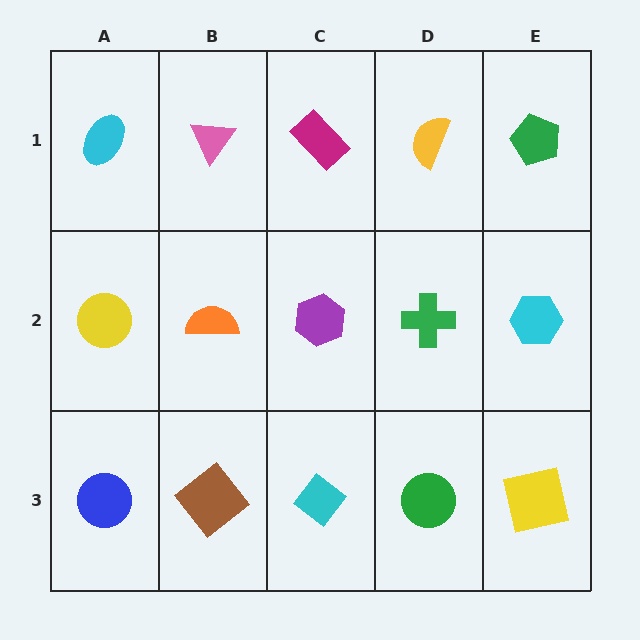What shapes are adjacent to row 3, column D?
A green cross (row 2, column D), a cyan diamond (row 3, column C), a yellow square (row 3, column E).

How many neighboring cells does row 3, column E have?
2.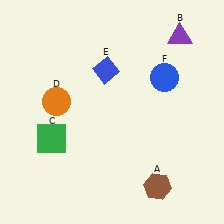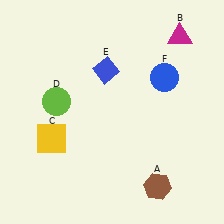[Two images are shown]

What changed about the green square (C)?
In Image 1, C is green. In Image 2, it changed to yellow.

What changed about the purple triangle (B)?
In Image 1, B is purple. In Image 2, it changed to magenta.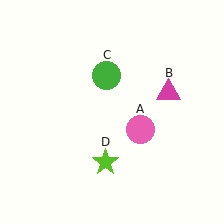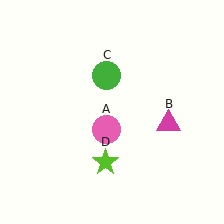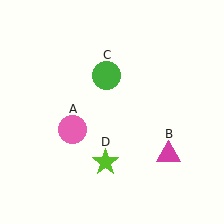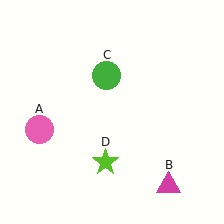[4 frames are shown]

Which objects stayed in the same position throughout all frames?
Green circle (object C) and lime star (object D) remained stationary.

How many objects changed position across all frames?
2 objects changed position: pink circle (object A), magenta triangle (object B).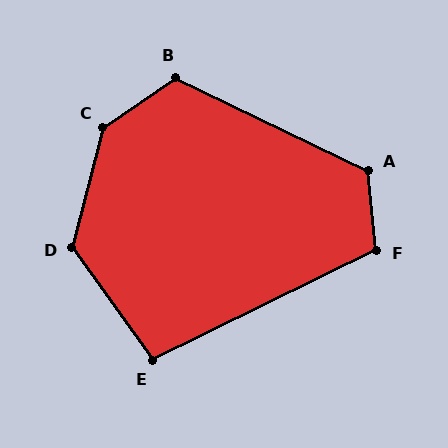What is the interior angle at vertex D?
Approximately 130 degrees (obtuse).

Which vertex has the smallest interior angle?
E, at approximately 99 degrees.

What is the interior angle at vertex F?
Approximately 111 degrees (obtuse).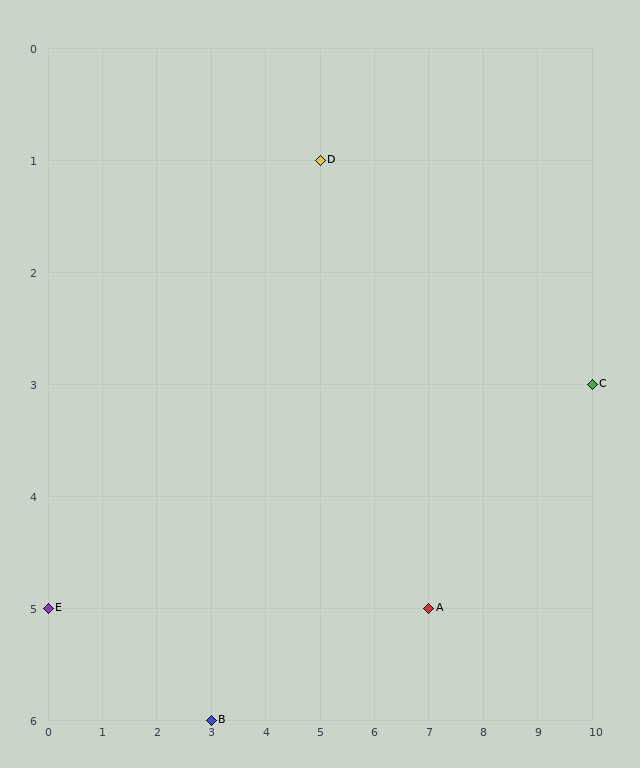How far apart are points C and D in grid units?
Points C and D are 5 columns and 2 rows apart (about 5.4 grid units diagonally).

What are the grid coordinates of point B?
Point B is at grid coordinates (3, 6).